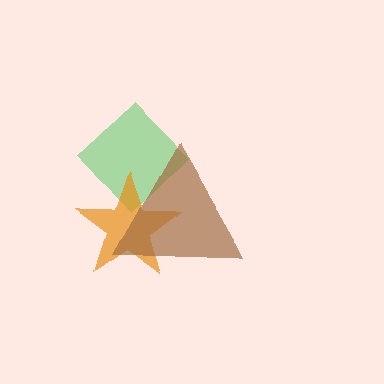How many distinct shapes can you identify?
There are 3 distinct shapes: a green diamond, an orange star, a brown triangle.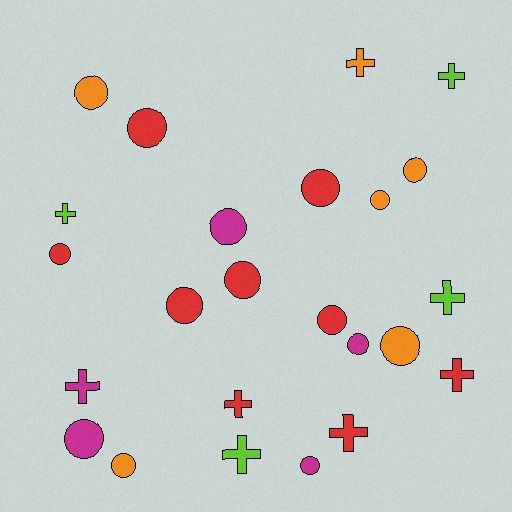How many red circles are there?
There are 6 red circles.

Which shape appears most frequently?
Circle, with 15 objects.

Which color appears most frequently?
Red, with 9 objects.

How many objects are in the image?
There are 24 objects.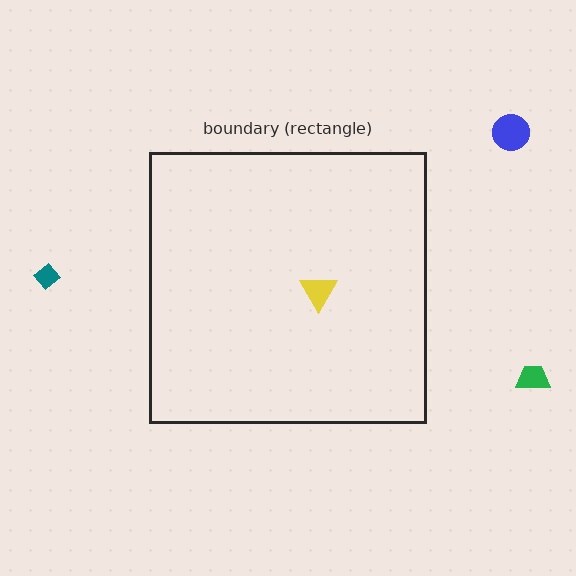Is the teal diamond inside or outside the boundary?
Outside.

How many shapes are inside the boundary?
1 inside, 3 outside.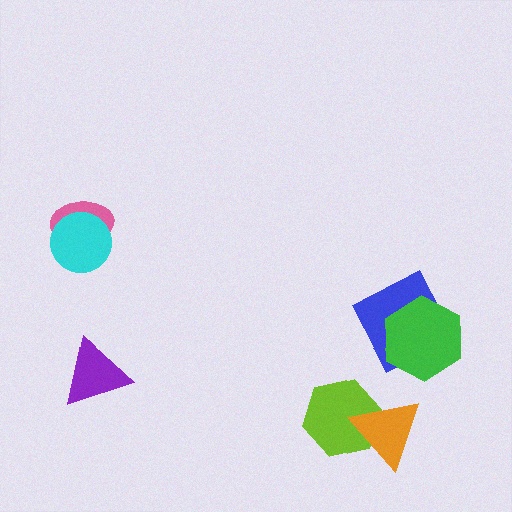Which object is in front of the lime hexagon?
The orange triangle is in front of the lime hexagon.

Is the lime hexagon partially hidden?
Yes, it is partially covered by another shape.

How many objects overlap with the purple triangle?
0 objects overlap with the purple triangle.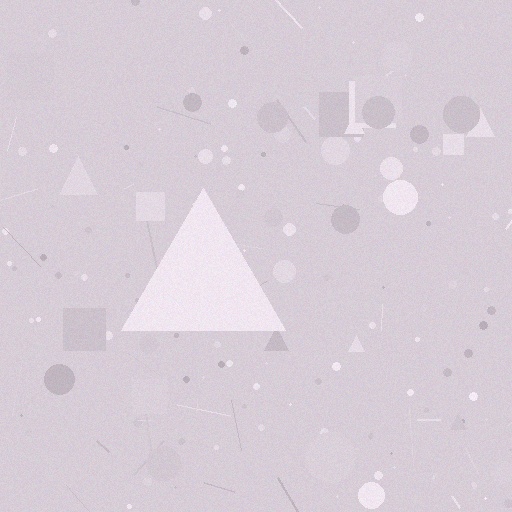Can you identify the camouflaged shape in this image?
The camouflaged shape is a triangle.